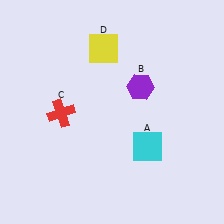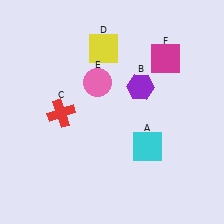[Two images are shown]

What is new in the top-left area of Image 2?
A pink circle (E) was added in the top-left area of Image 2.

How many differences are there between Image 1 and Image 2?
There are 2 differences between the two images.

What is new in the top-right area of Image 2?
A magenta square (F) was added in the top-right area of Image 2.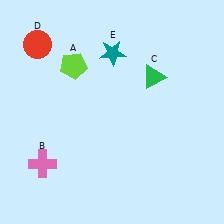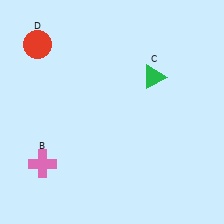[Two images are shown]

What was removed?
The lime pentagon (A), the teal star (E) were removed in Image 2.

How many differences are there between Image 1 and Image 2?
There are 2 differences between the two images.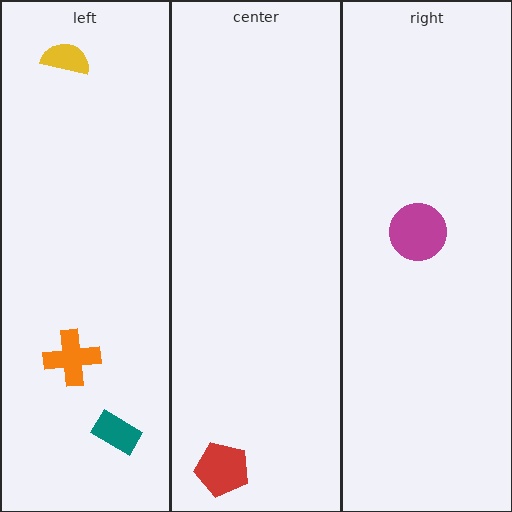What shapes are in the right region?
The magenta circle.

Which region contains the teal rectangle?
The left region.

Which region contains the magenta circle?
The right region.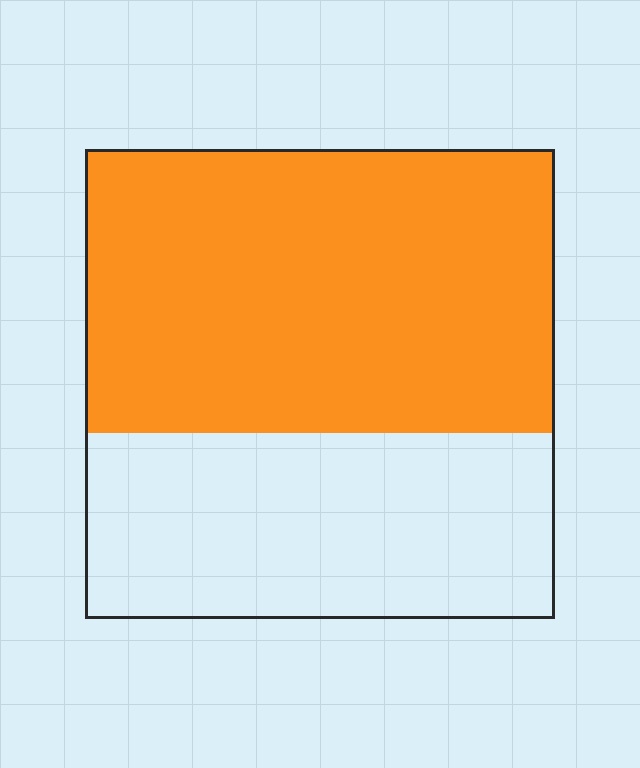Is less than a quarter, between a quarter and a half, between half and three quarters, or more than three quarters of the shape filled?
Between half and three quarters.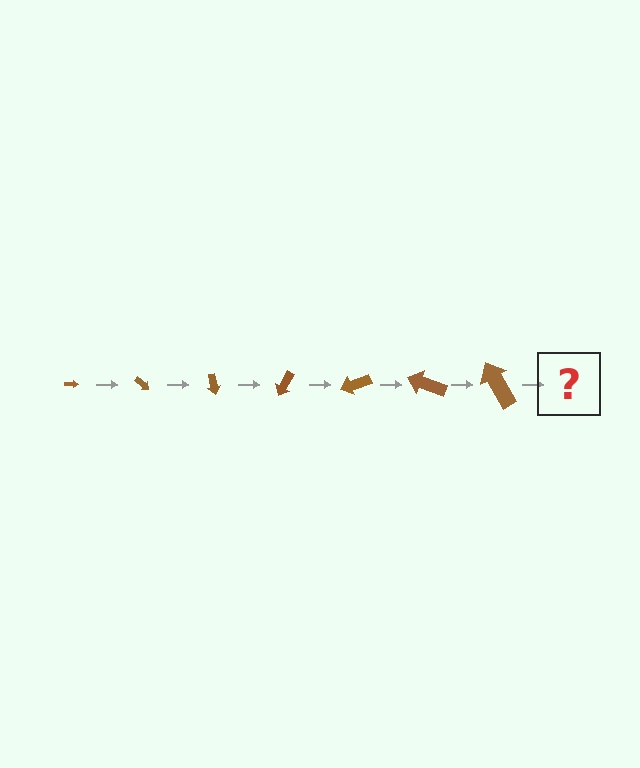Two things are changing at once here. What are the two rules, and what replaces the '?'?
The two rules are that the arrow grows larger each step and it rotates 40 degrees each step. The '?' should be an arrow, larger than the previous one and rotated 280 degrees from the start.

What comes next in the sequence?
The next element should be an arrow, larger than the previous one and rotated 280 degrees from the start.